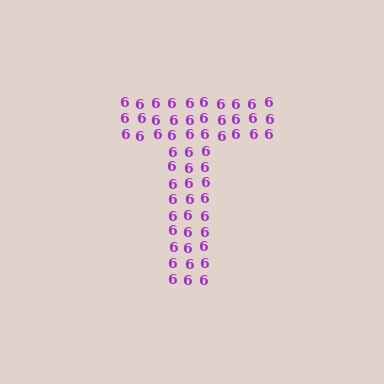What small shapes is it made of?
It is made of small digit 6's.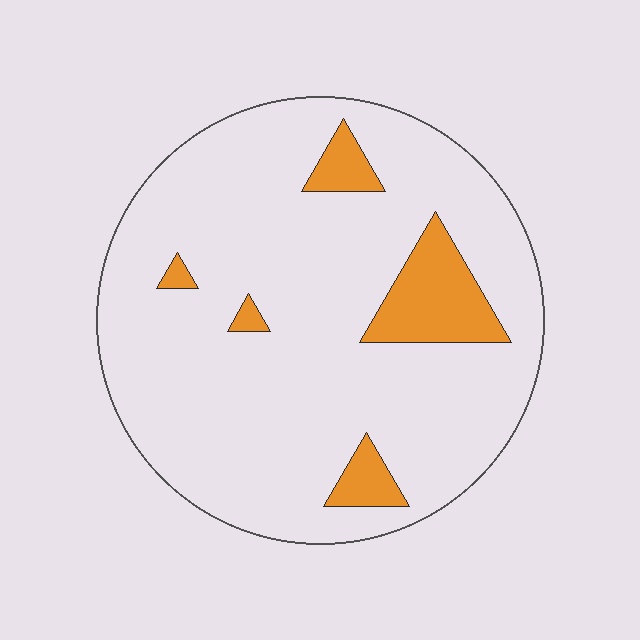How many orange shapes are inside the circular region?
5.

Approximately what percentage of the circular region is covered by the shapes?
Approximately 10%.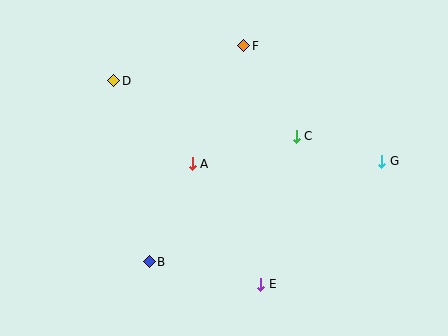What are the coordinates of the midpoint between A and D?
The midpoint between A and D is at (153, 122).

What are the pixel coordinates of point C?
Point C is at (296, 136).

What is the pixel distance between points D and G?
The distance between D and G is 280 pixels.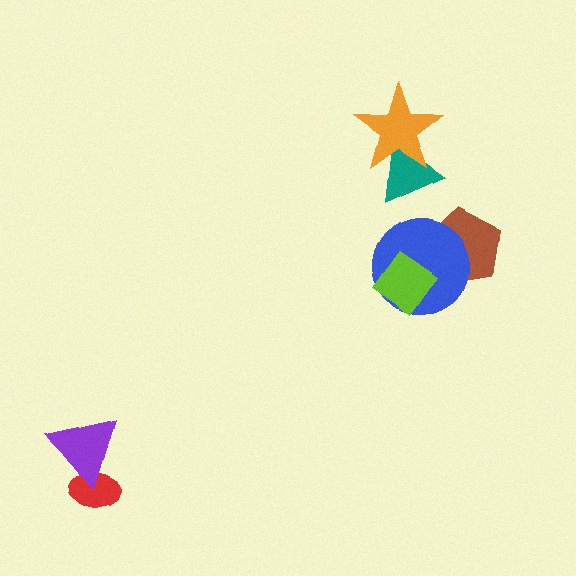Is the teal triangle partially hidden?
Yes, it is partially covered by another shape.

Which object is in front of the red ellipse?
The purple triangle is in front of the red ellipse.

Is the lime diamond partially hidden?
No, no other shape covers it.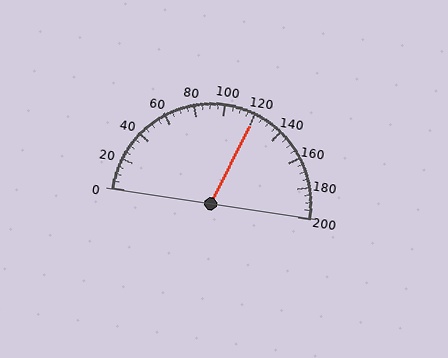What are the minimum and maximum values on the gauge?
The gauge ranges from 0 to 200.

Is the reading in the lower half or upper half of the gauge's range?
The reading is in the upper half of the range (0 to 200).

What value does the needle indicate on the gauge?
The needle indicates approximately 120.